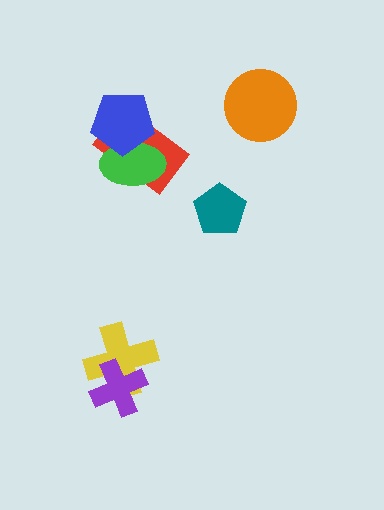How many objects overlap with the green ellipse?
2 objects overlap with the green ellipse.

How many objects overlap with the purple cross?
1 object overlaps with the purple cross.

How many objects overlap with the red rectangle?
2 objects overlap with the red rectangle.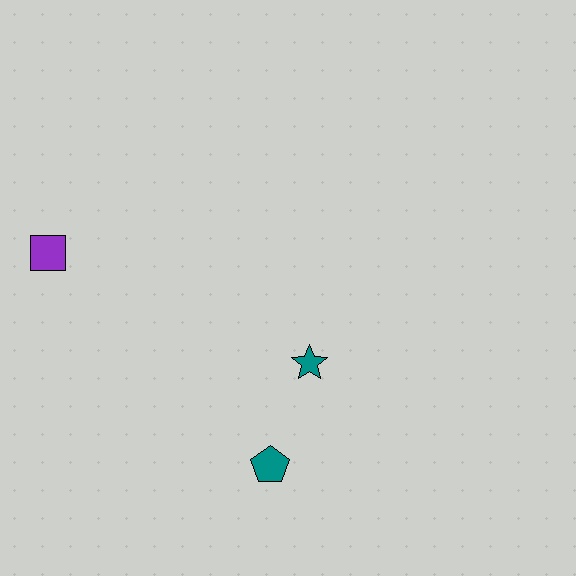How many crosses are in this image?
There are no crosses.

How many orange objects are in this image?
There are no orange objects.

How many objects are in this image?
There are 3 objects.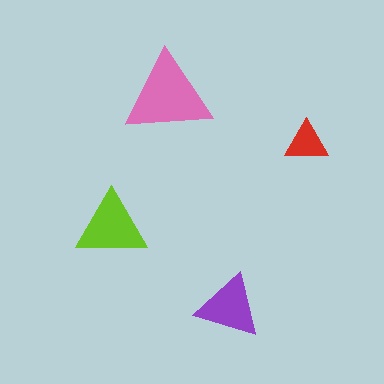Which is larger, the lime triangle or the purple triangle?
The lime one.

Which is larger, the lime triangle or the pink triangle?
The pink one.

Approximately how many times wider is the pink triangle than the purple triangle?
About 1.5 times wider.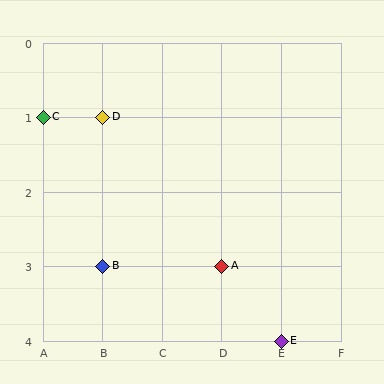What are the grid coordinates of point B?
Point B is at grid coordinates (B, 3).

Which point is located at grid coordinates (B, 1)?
Point D is at (B, 1).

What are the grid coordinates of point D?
Point D is at grid coordinates (B, 1).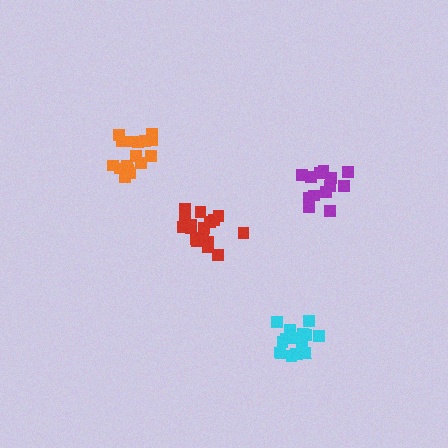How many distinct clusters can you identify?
There are 4 distinct clusters.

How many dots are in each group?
Group 1: 16 dots, Group 2: 15 dots, Group 3: 13 dots, Group 4: 17 dots (61 total).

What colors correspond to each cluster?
The clusters are colored: orange, cyan, purple, red.